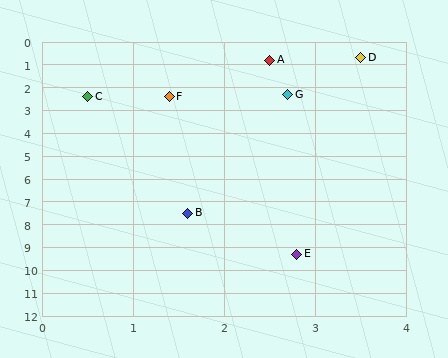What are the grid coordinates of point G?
Point G is at approximately (2.7, 2.3).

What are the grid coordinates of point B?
Point B is at approximately (1.6, 7.5).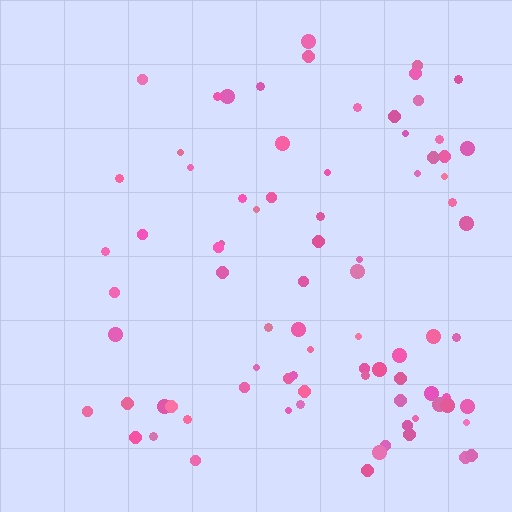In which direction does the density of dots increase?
From left to right, with the right side densest.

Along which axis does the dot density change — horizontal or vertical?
Horizontal.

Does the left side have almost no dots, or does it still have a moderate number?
Still a moderate number, just noticeably fewer than the right.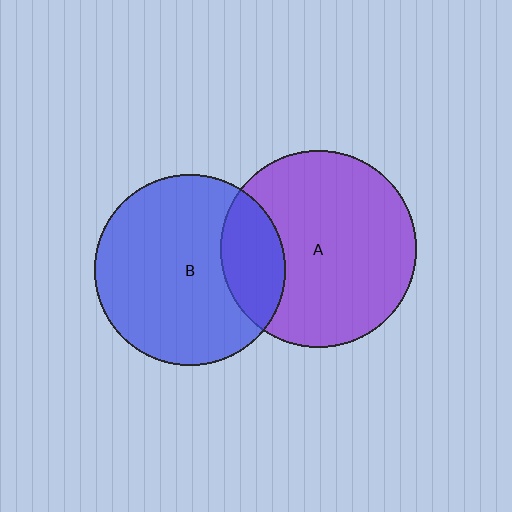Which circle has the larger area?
Circle A (purple).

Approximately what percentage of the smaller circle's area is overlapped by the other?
Approximately 20%.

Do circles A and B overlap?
Yes.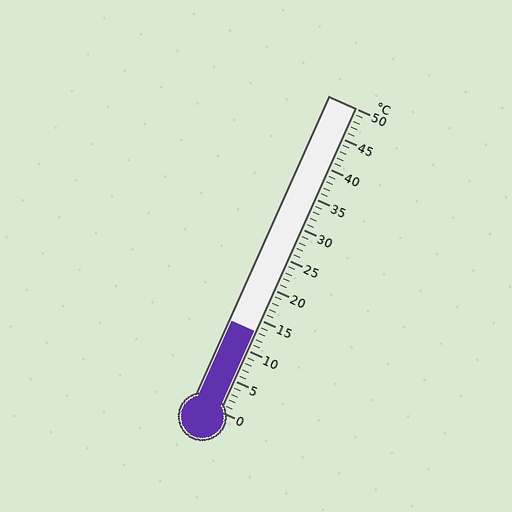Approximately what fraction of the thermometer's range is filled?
The thermometer is filled to approximately 25% of its range.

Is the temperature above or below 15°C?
The temperature is below 15°C.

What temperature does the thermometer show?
The thermometer shows approximately 13°C.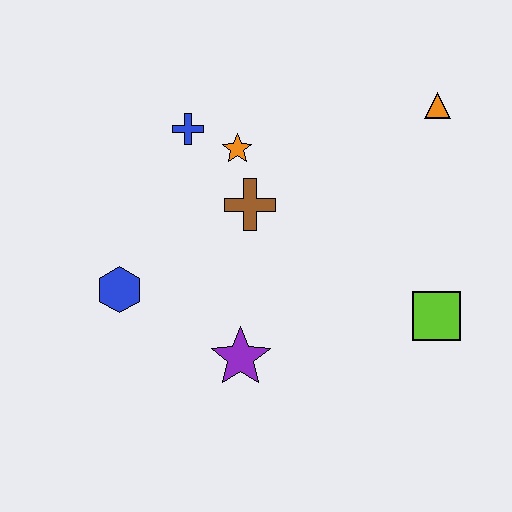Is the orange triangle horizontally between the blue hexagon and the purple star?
No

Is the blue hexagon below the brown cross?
Yes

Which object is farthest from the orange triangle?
The blue hexagon is farthest from the orange triangle.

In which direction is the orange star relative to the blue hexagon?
The orange star is above the blue hexagon.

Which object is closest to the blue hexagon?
The purple star is closest to the blue hexagon.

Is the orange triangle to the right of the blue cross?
Yes